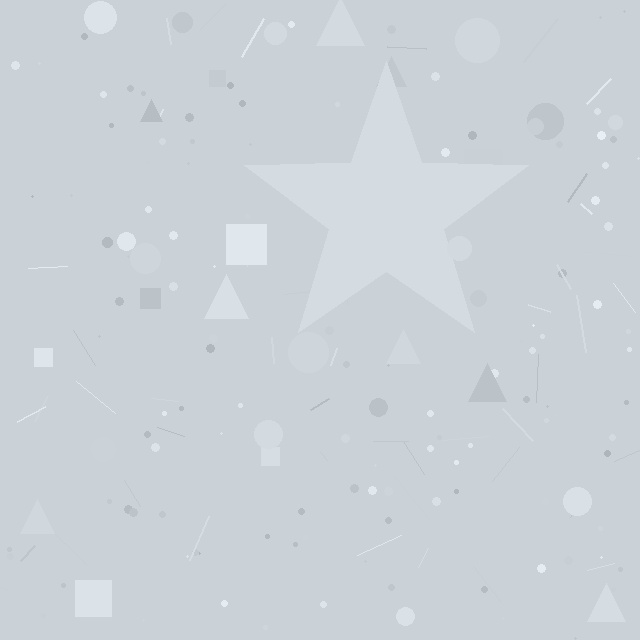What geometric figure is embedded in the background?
A star is embedded in the background.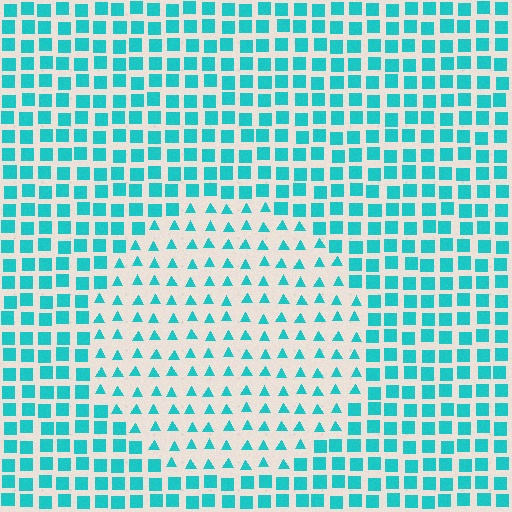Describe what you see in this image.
The image is filled with small cyan elements arranged in a uniform grid. A circle-shaped region contains triangles, while the surrounding area contains squares. The boundary is defined purely by the change in element shape.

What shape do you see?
I see a circle.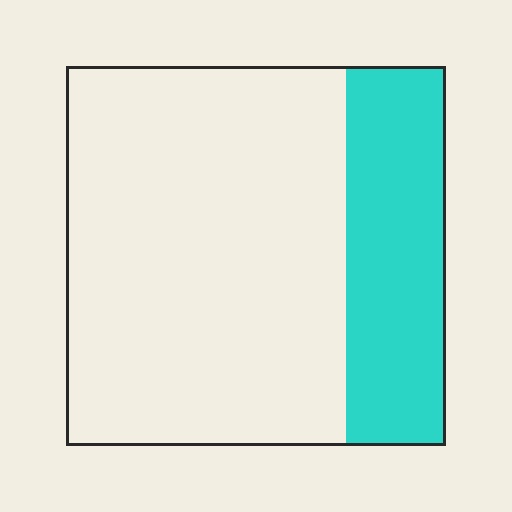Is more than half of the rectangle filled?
No.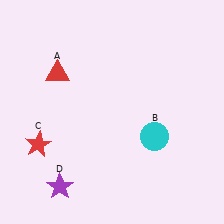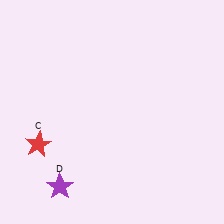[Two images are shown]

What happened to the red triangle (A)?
The red triangle (A) was removed in Image 2. It was in the top-left area of Image 1.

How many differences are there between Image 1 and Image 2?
There are 2 differences between the two images.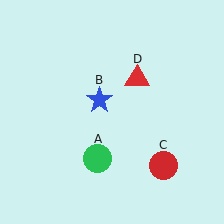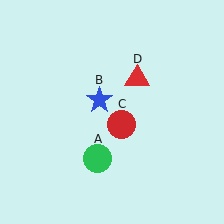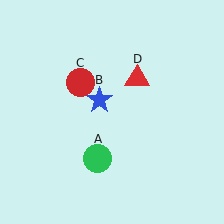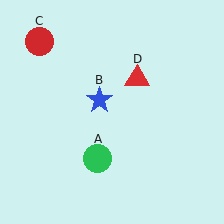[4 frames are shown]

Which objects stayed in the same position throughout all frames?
Green circle (object A) and blue star (object B) and red triangle (object D) remained stationary.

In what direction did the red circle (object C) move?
The red circle (object C) moved up and to the left.